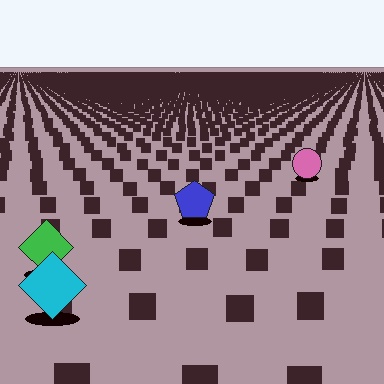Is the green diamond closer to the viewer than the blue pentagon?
Yes. The green diamond is closer — you can tell from the texture gradient: the ground texture is coarser near it.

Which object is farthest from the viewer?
The pink circle is farthest from the viewer. It appears smaller and the ground texture around it is denser.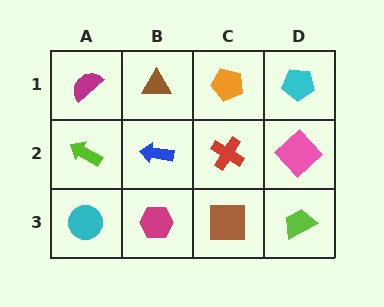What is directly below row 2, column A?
A cyan circle.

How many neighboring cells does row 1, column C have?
3.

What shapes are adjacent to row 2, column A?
A magenta semicircle (row 1, column A), a cyan circle (row 3, column A), a blue arrow (row 2, column B).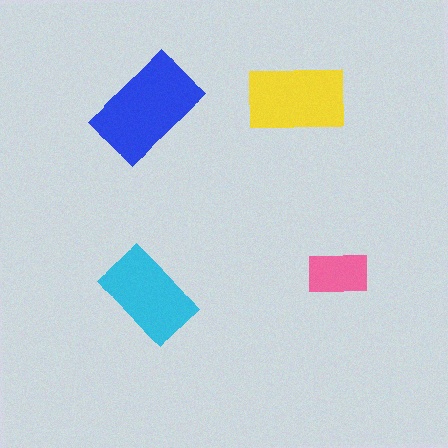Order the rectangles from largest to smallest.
the blue one, the yellow one, the cyan one, the pink one.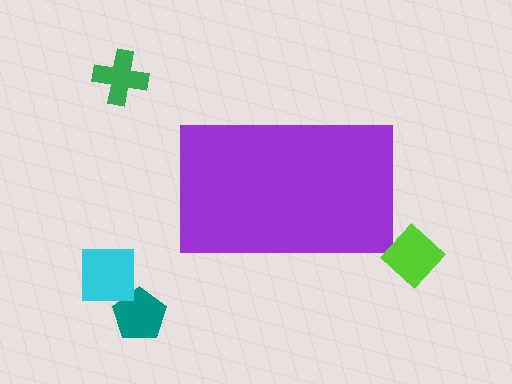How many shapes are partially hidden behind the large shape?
0 shapes are partially hidden.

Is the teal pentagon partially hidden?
No, the teal pentagon is fully visible.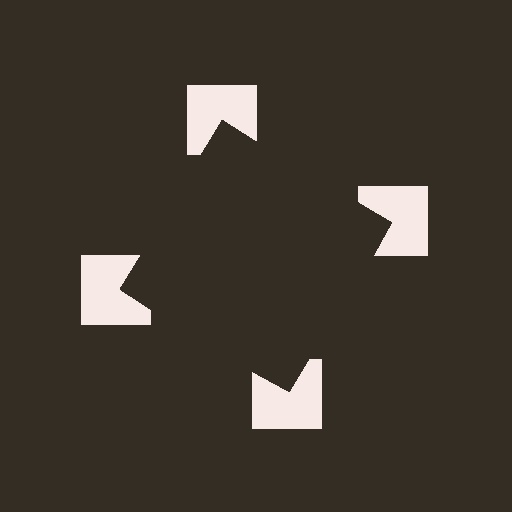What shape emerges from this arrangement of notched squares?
An illusory square — its edges are inferred from the aligned wedge cuts in the notched squares, not physically drawn.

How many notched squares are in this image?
There are 4 — one at each vertex of the illusory square.